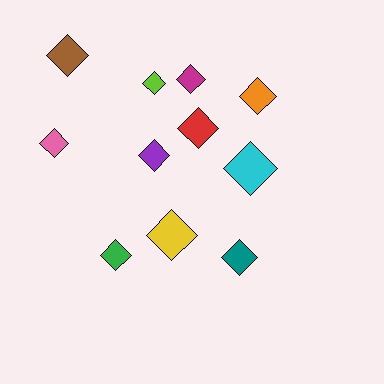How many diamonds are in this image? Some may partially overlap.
There are 11 diamonds.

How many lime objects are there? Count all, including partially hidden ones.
There is 1 lime object.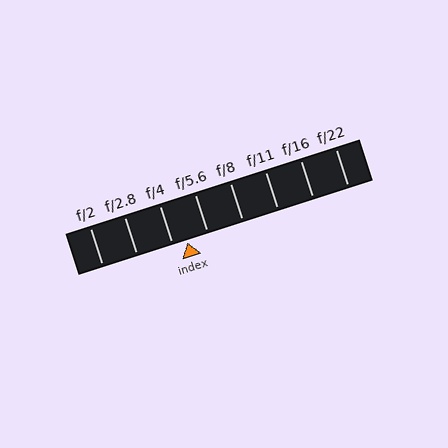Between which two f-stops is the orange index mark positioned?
The index mark is between f/4 and f/5.6.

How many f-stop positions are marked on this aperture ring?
There are 8 f-stop positions marked.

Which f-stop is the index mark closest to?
The index mark is closest to f/4.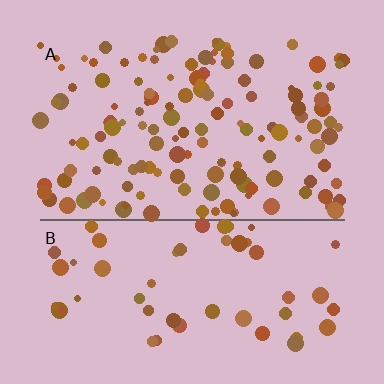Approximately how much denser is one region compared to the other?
Approximately 2.4× — region A over region B.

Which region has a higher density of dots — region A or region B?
A (the top).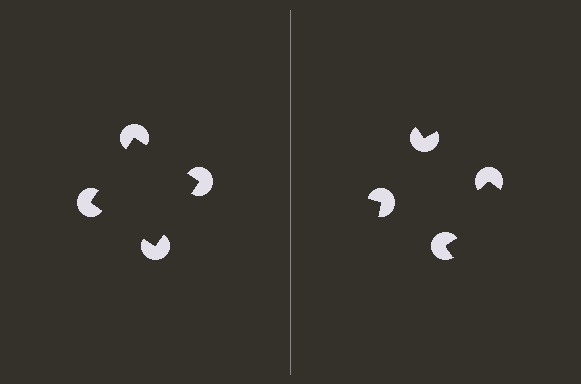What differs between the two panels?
The pac-man discs are positioned identically on both sides; only the wedge orientations differ. On the left they align to a square; on the right they are misaligned.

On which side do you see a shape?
An illusory square appears on the left side. On the right side the wedge cuts are rotated, so no coherent shape forms.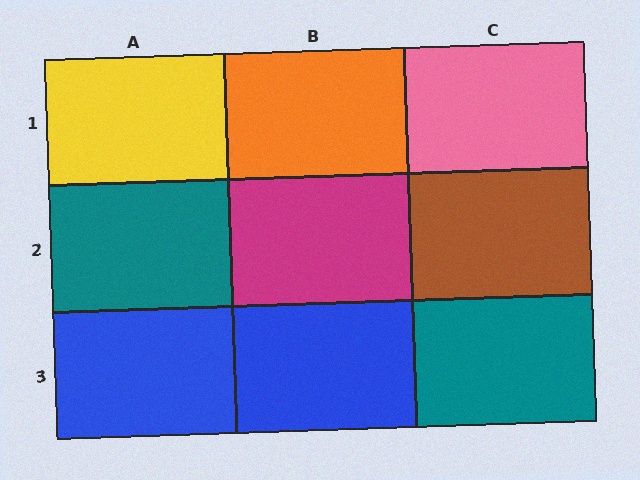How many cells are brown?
1 cell is brown.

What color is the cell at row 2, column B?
Magenta.